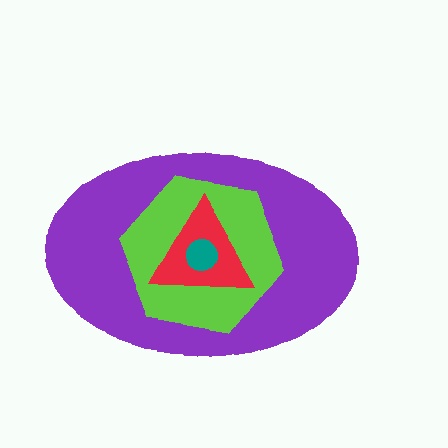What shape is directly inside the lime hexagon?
The red triangle.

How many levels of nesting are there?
4.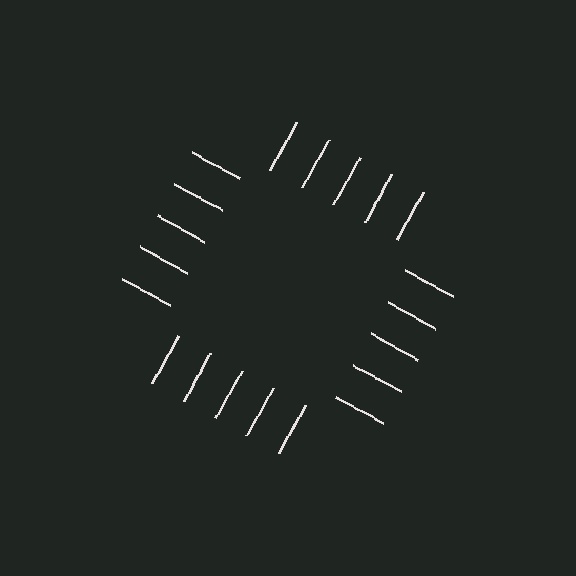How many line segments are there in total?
20 — 5 along each of the 4 edges.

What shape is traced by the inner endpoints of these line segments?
An illusory square — the line segments terminate on its edges but no continuous stroke is drawn.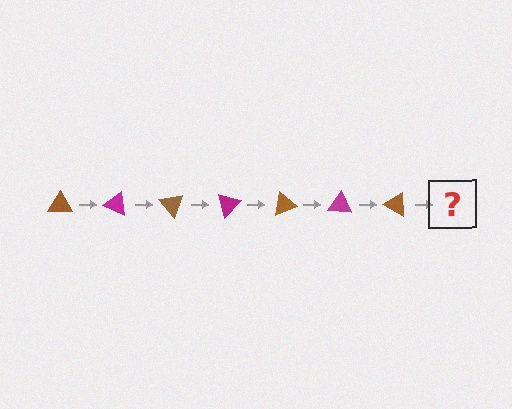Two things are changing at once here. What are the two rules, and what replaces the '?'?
The two rules are that it rotates 25 degrees each step and the color cycles through brown and magenta. The '?' should be a magenta triangle, rotated 175 degrees from the start.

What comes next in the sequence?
The next element should be a magenta triangle, rotated 175 degrees from the start.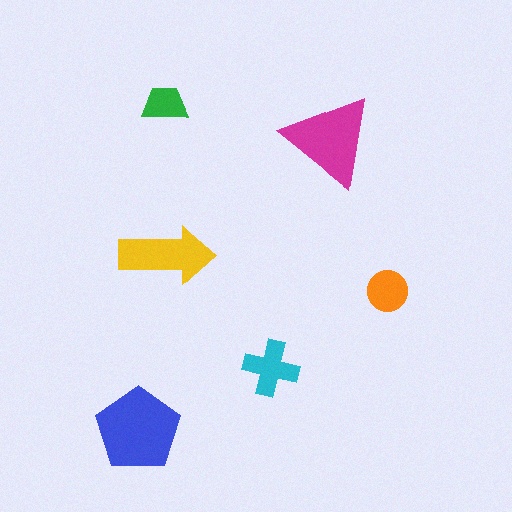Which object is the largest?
The blue pentagon.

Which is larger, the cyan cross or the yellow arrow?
The yellow arrow.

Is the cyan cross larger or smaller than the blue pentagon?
Smaller.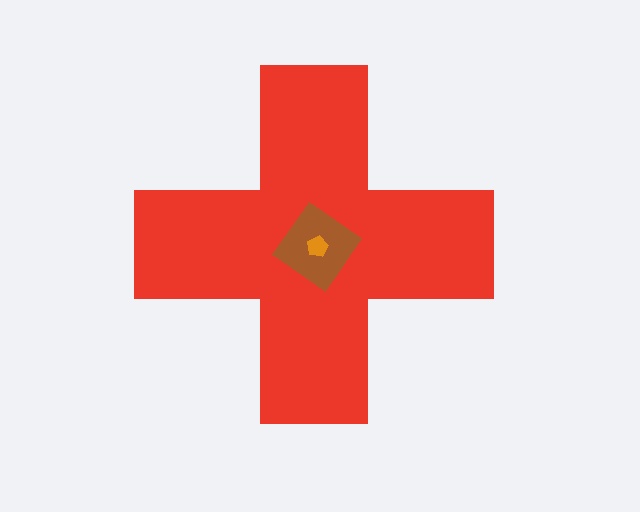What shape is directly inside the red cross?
The brown diamond.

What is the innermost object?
The orange pentagon.